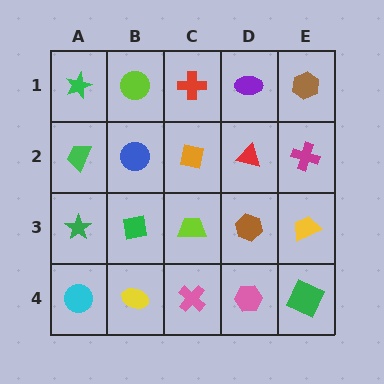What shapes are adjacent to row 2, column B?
A lime circle (row 1, column B), a green square (row 3, column B), a green trapezoid (row 2, column A), an orange square (row 2, column C).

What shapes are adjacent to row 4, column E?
A yellow trapezoid (row 3, column E), a pink hexagon (row 4, column D).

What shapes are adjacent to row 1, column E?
A magenta cross (row 2, column E), a purple ellipse (row 1, column D).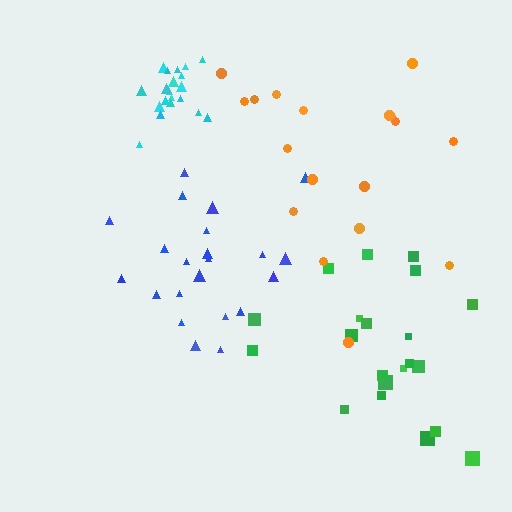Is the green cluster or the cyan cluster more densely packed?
Cyan.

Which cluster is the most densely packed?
Cyan.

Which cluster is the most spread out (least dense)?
Orange.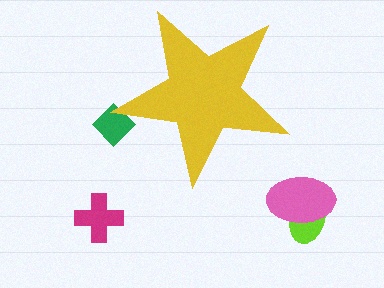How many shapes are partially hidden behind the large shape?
1 shape is partially hidden.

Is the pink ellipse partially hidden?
No, the pink ellipse is fully visible.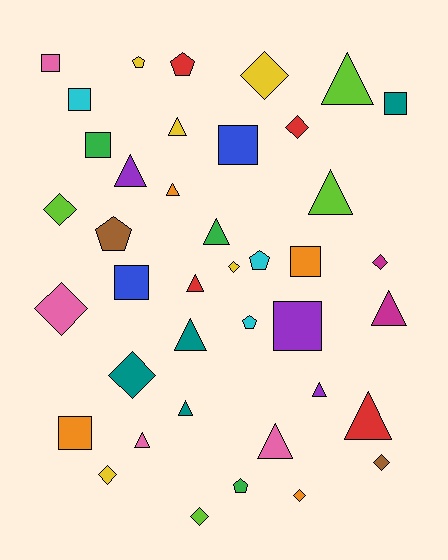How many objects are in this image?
There are 40 objects.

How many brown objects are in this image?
There are 2 brown objects.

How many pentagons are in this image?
There are 6 pentagons.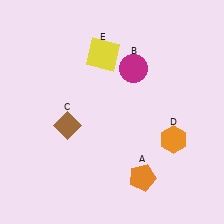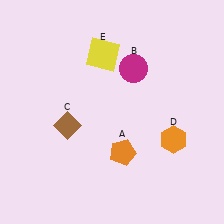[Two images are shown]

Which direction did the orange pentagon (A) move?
The orange pentagon (A) moved up.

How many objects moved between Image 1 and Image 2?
1 object moved between the two images.